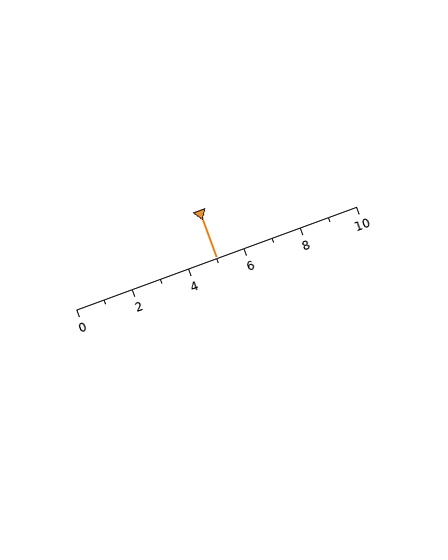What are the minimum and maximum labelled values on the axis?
The axis runs from 0 to 10.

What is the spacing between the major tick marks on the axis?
The major ticks are spaced 2 apart.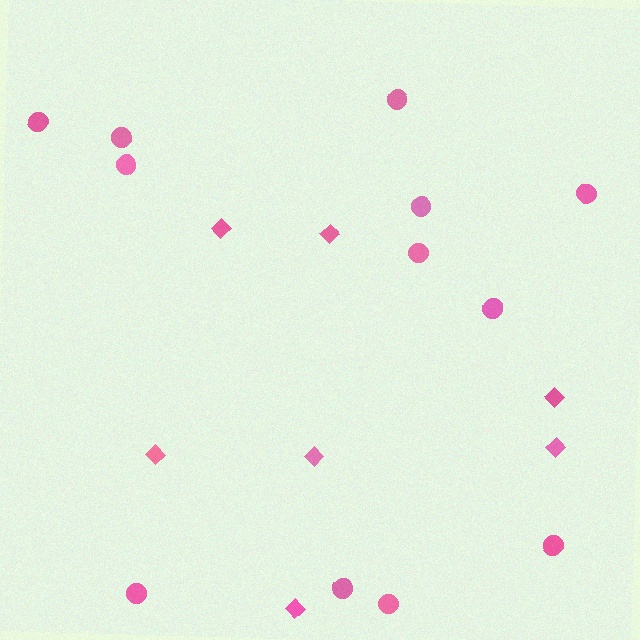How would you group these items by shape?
There are 2 groups: one group of diamonds (7) and one group of circles (12).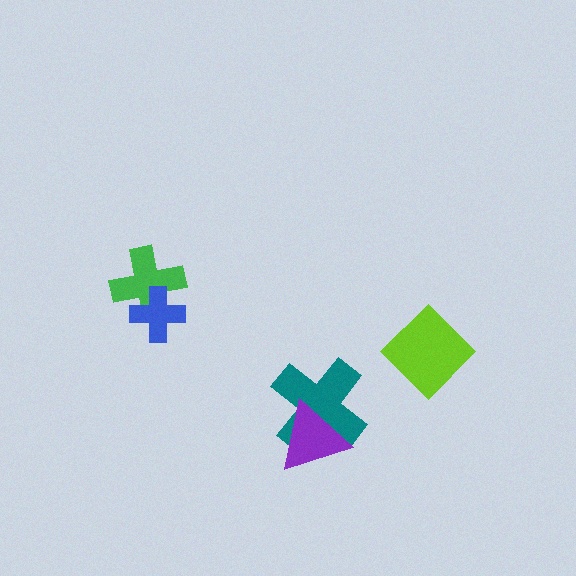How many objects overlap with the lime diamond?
0 objects overlap with the lime diamond.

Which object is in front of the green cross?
The blue cross is in front of the green cross.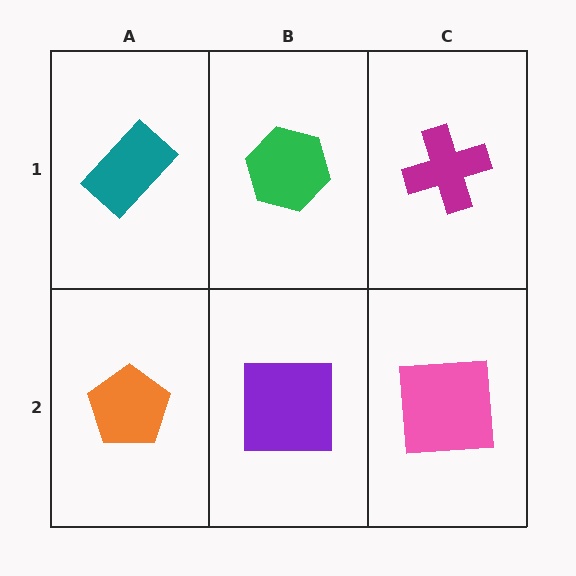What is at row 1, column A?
A teal rectangle.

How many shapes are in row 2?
3 shapes.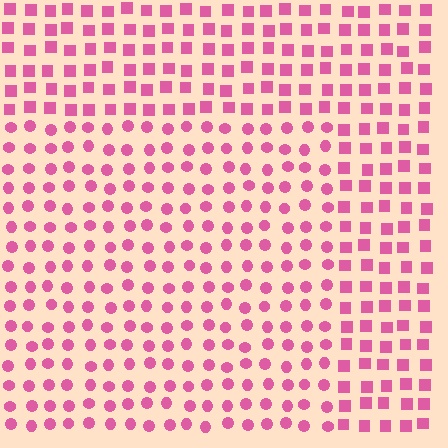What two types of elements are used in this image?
The image uses circles inside the rectangle region and squares outside it.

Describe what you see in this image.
The image is filled with small pink elements arranged in a uniform grid. A rectangle-shaped region contains circles, while the surrounding area contains squares. The boundary is defined purely by the change in element shape.